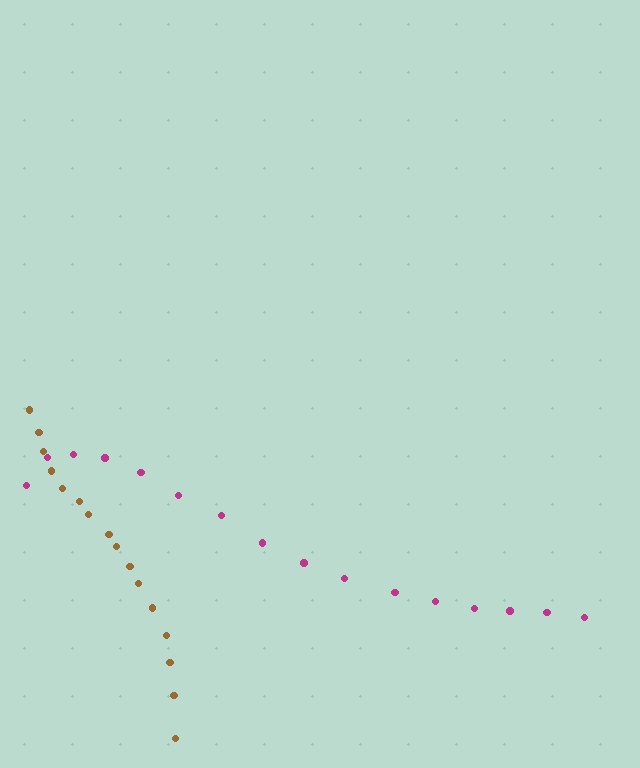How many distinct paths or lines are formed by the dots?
There are 2 distinct paths.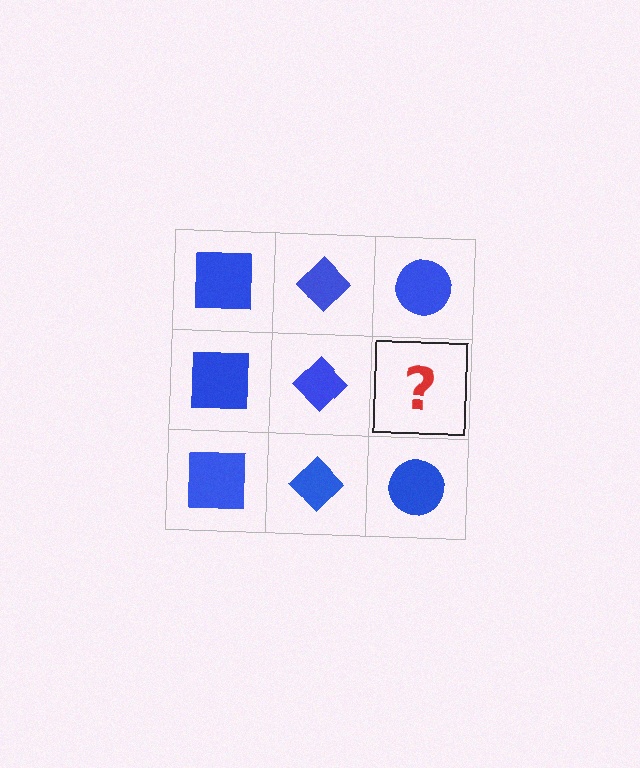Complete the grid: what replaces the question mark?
The question mark should be replaced with a blue circle.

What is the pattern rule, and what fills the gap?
The rule is that each column has a consistent shape. The gap should be filled with a blue circle.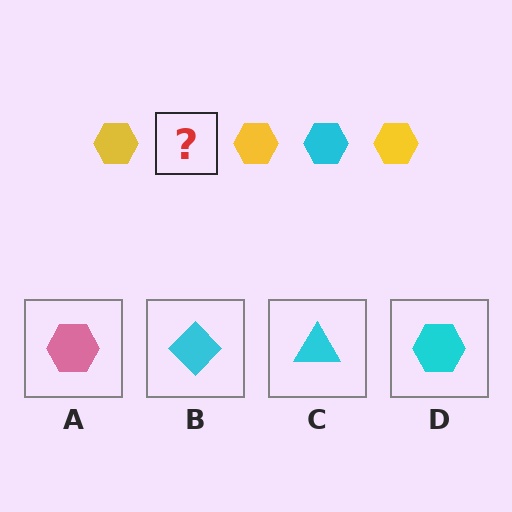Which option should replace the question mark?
Option D.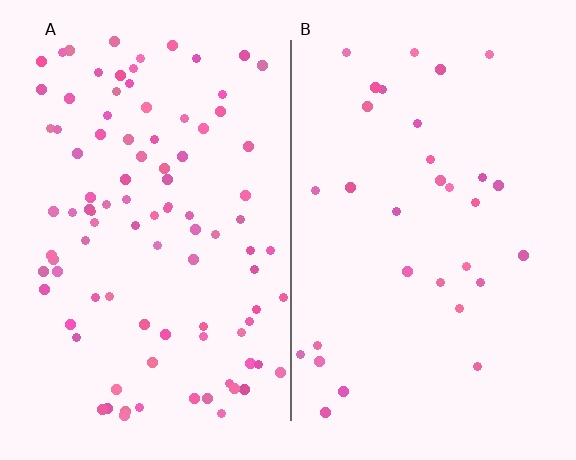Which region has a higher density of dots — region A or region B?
A (the left).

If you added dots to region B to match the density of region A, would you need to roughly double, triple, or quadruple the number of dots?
Approximately triple.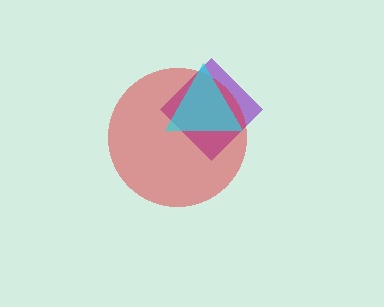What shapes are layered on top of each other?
The layered shapes are: a purple diamond, a red circle, a cyan triangle.